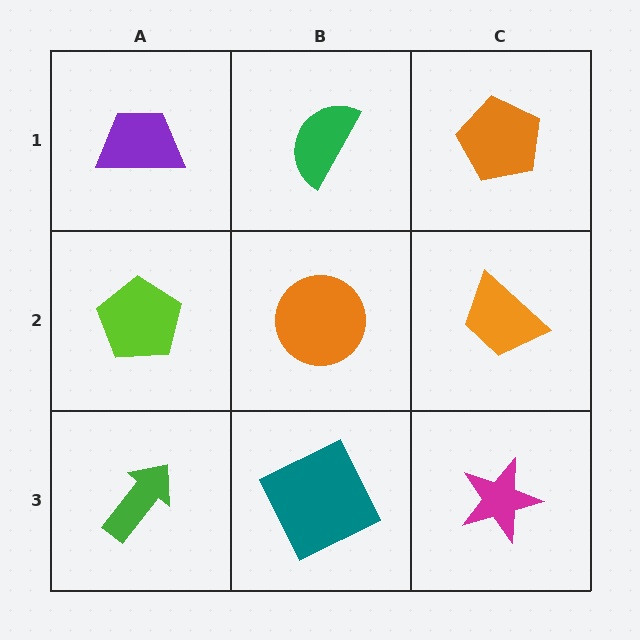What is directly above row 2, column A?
A purple trapezoid.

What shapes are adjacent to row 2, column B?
A green semicircle (row 1, column B), a teal square (row 3, column B), a lime pentagon (row 2, column A), an orange trapezoid (row 2, column C).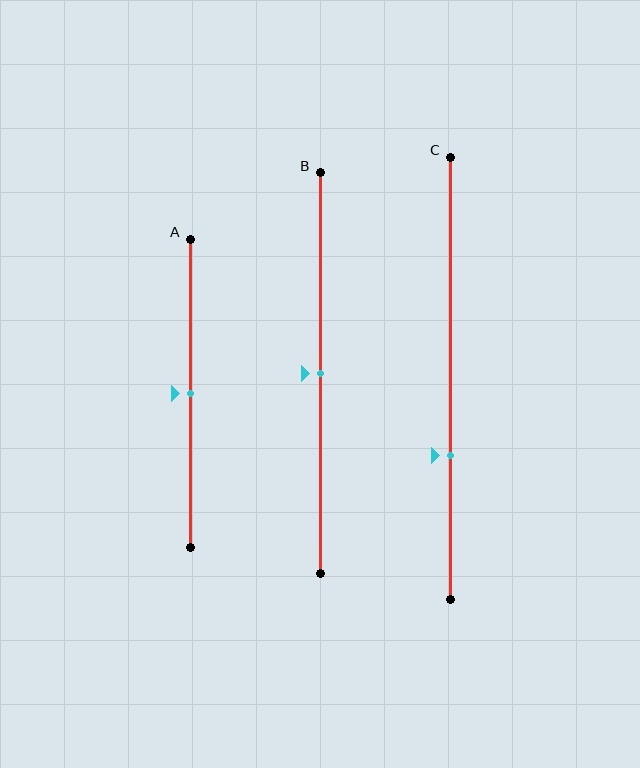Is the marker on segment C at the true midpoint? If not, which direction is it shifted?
No, the marker on segment C is shifted downward by about 17% of the segment length.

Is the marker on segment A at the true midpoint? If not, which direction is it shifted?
Yes, the marker on segment A is at the true midpoint.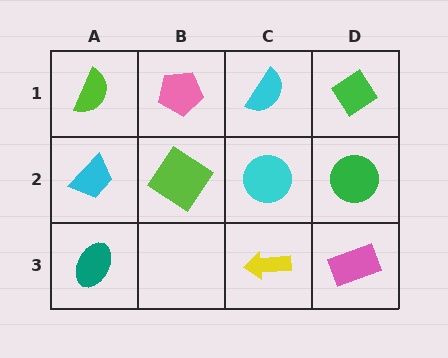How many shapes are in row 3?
3 shapes.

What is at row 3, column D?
A pink rectangle.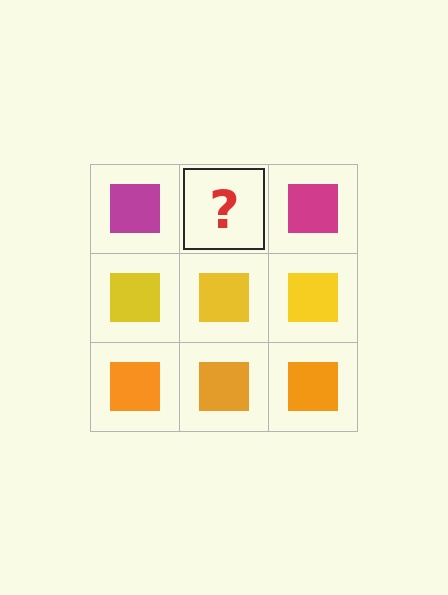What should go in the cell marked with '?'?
The missing cell should contain a magenta square.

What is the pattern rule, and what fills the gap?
The rule is that each row has a consistent color. The gap should be filled with a magenta square.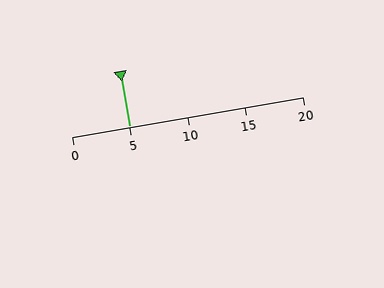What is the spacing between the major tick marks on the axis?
The major ticks are spaced 5 apart.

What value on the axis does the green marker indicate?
The marker indicates approximately 5.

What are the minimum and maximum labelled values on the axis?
The axis runs from 0 to 20.